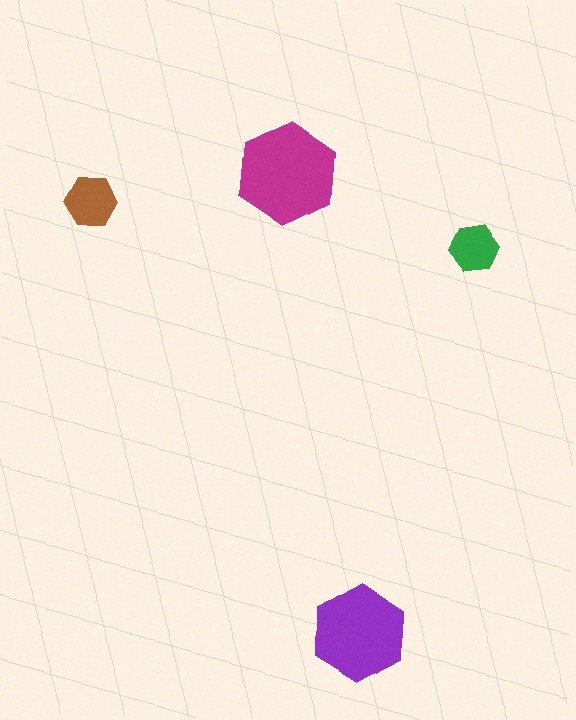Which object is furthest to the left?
The brown hexagon is leftmost.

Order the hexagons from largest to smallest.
the magenta one, the purple one, the brown one, the green one.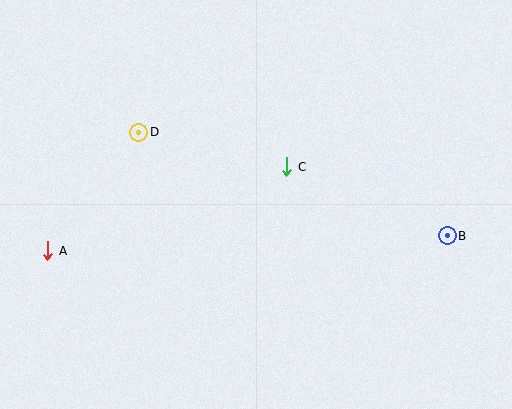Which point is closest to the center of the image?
Point C at (287, 167) is closest to the center.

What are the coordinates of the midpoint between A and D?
The midpoint between A and D is at (93, 191).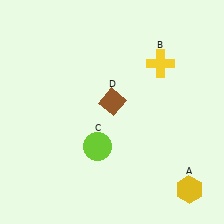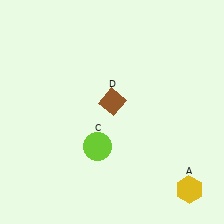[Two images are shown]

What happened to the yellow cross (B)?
The yellow cross (B) was removed in Image 2. It was in the top-right area of Image 1.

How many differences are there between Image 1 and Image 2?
There is 1 difference between the two images.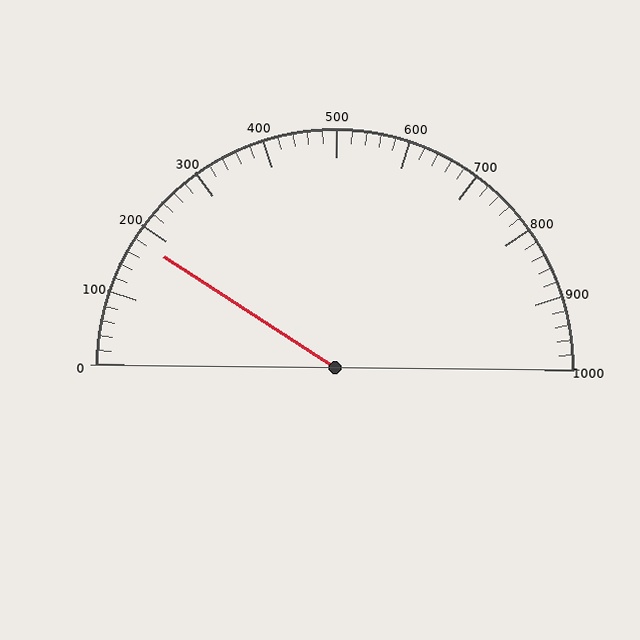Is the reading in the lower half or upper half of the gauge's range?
The reading is in the lower half of the range (0 to 1000).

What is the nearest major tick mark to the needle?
The nearest major tick mark is 200.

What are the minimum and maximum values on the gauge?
The gauge ranges from 0 to 1000.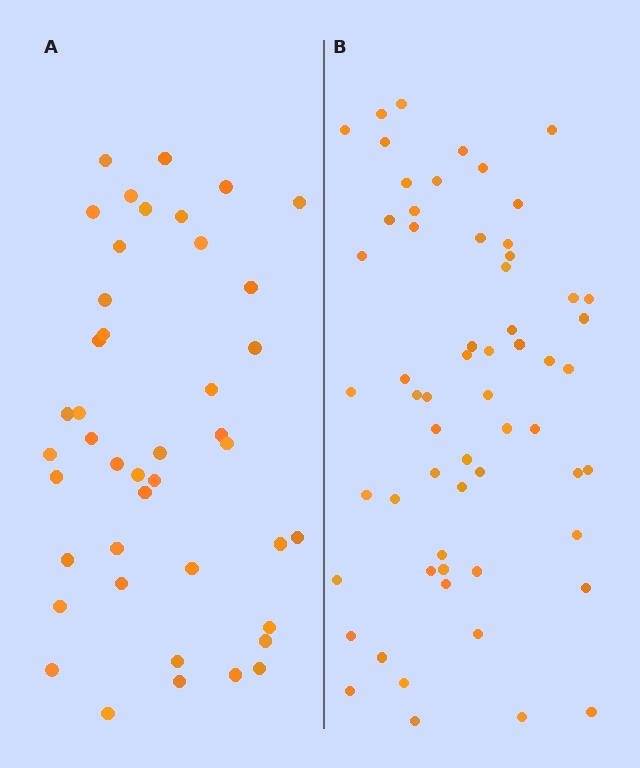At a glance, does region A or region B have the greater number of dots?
Region B (the right region) has more dots.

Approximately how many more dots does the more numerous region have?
Region B has approximately 15 more dots than region A.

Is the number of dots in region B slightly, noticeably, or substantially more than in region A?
Region B has noticeably more, but not dramatically so. The ratio is roughly 1.4 to 1.